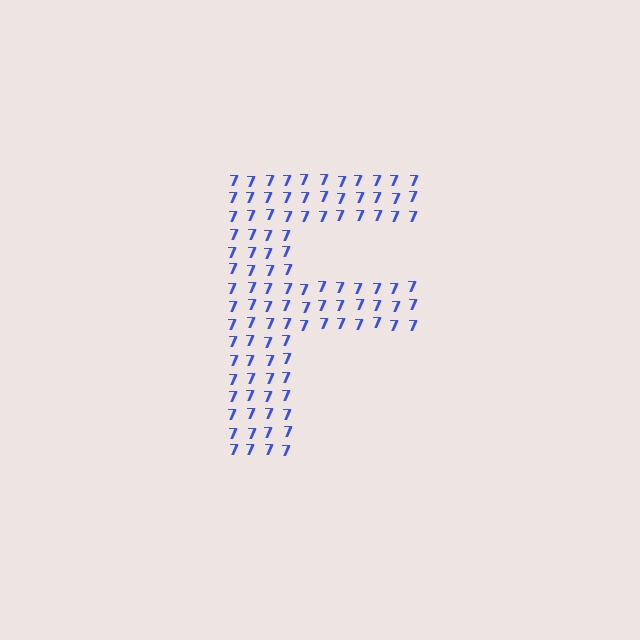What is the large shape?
The large shape is the letter F.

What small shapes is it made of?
It is made of small digit 7's.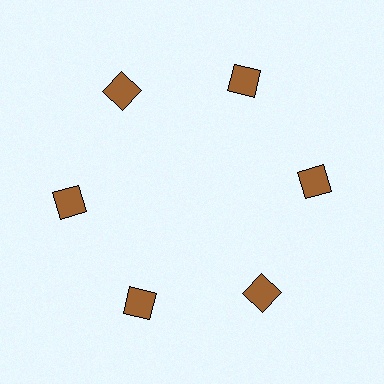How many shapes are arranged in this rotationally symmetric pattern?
There are 6 shapes, arranged in 6 groups of 1.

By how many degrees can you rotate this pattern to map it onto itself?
The pattern maps onto itself every 60 degrees of rotation.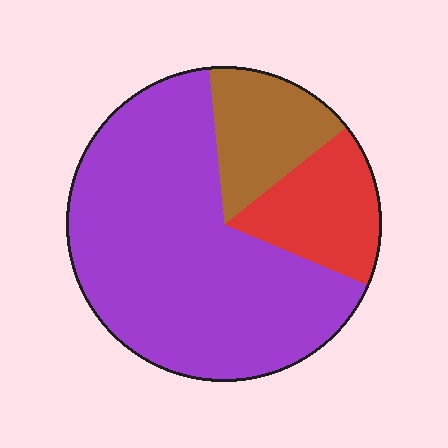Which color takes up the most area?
Purple, at roughly 65%.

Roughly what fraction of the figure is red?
Red takes up less than a quarter of the figure.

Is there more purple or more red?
Purple.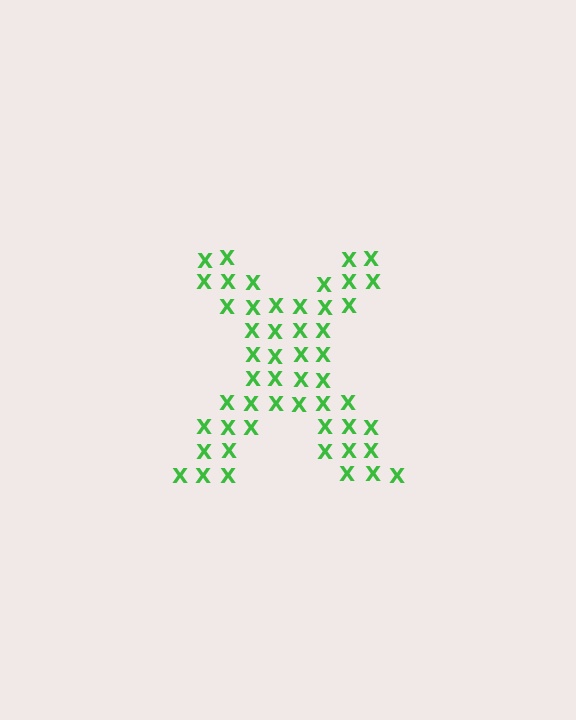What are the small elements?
The small elements are letter X's.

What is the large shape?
The large shape is the letter X.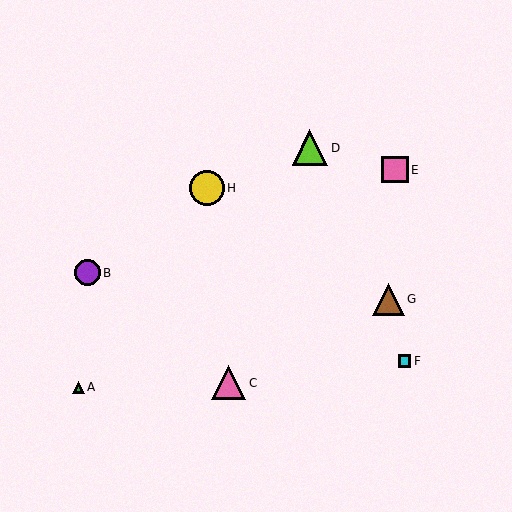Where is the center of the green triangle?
The center of the green triangle is at (78, 387).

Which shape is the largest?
The lime triangle (labeled D) is the largest.